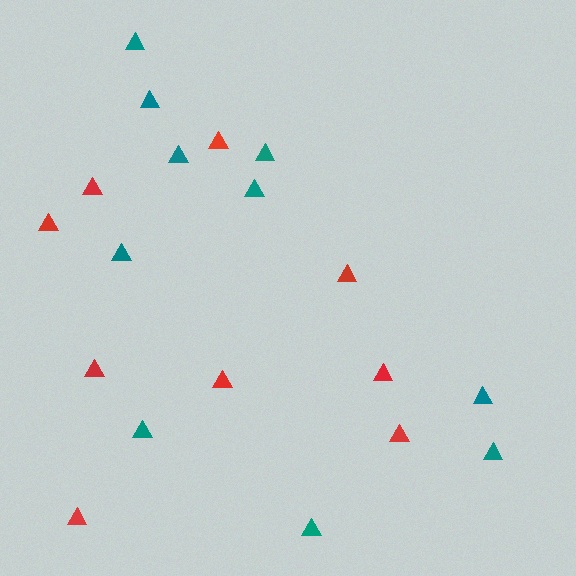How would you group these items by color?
There are 2 groups: one group of teal triangles (10) and one group of red triangles (9).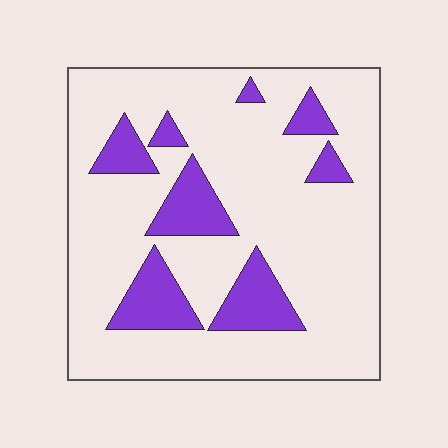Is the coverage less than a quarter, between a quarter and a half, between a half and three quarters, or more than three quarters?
Less than a quarter.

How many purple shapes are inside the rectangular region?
8.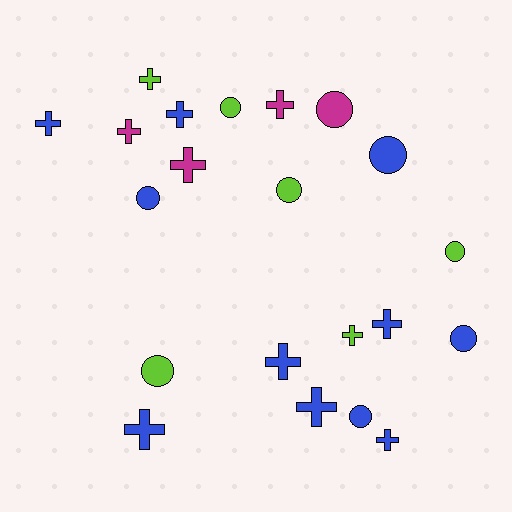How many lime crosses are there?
There are 2 lime crosses.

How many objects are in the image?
There are 21 objects.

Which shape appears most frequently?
Cross, with 12 objects.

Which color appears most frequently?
Blue, with 11 objects.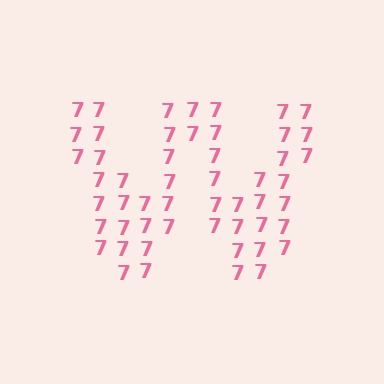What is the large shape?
The large shape is the letter W.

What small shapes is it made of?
It is made of small digit 7's.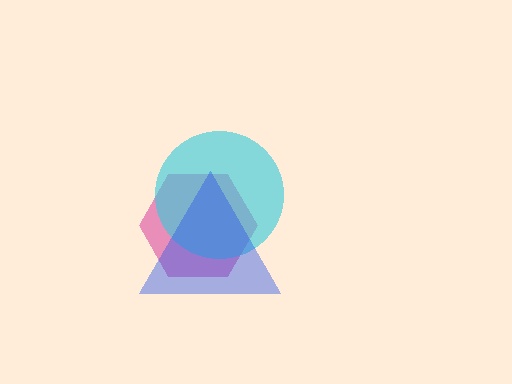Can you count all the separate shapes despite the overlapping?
Yes, there are 3 separate shapes.